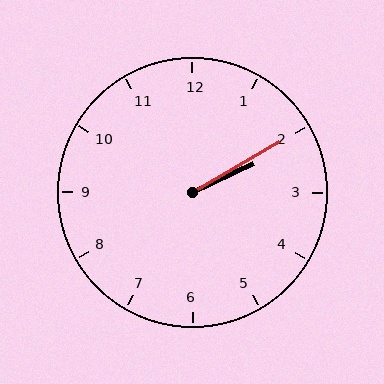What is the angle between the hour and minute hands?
Approximately 5 degrees.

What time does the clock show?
2:10.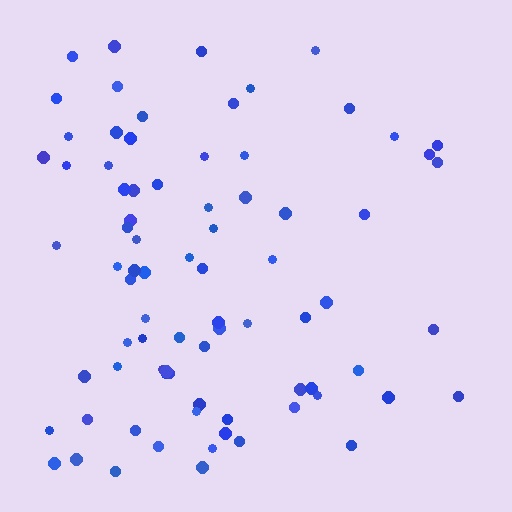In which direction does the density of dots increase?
From right to left, with the left side densest.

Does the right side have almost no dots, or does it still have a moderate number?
Still a moderate number, just noticeably fewer than the left.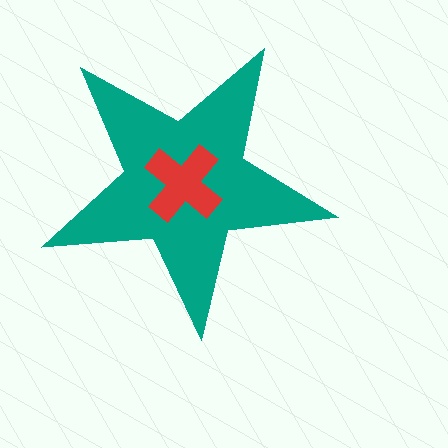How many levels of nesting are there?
2.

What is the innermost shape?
The red cross.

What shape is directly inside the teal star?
The red cross.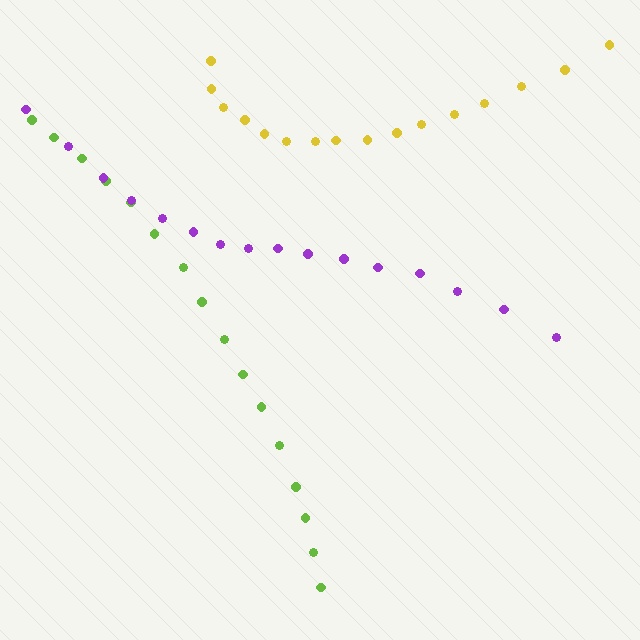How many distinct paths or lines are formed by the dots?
There are 3 distinct paths.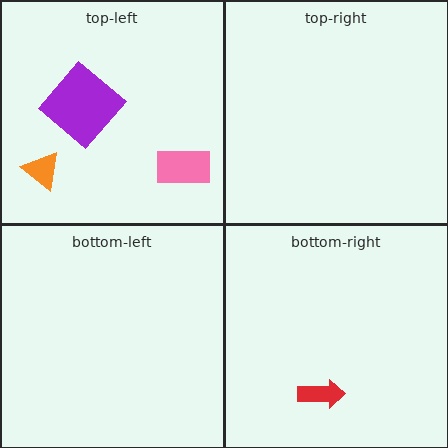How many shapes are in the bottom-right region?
1.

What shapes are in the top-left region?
The orange triangle, the purple diamond, the pink rectangle.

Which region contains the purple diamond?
The top-left region.